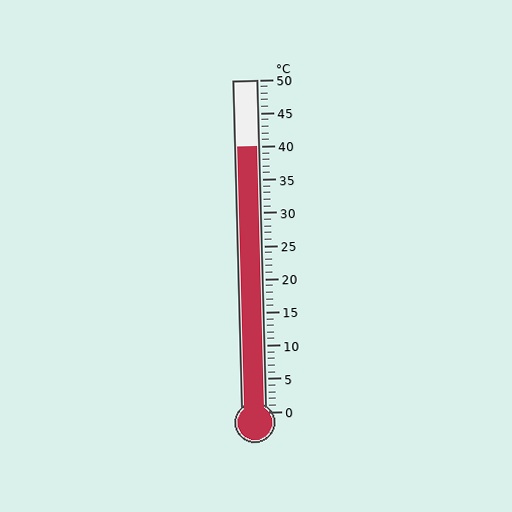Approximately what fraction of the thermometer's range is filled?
The thermometer is filled to approximately 80% of its range.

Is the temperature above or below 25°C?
The temperature is above 25°C.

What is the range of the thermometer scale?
The thermometer scale ranges from 0°C to 50°C.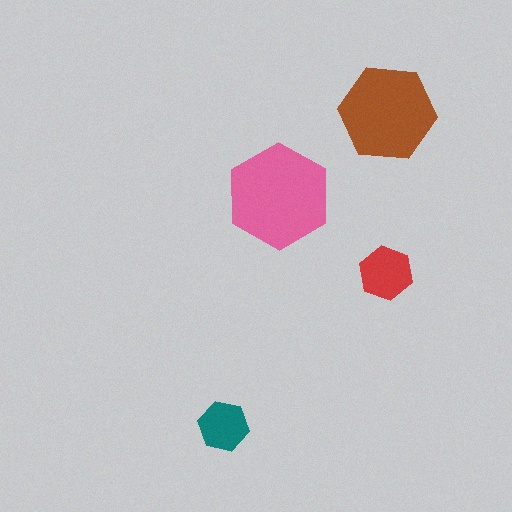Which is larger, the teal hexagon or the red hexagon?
The red one.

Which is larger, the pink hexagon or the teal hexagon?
The pink one.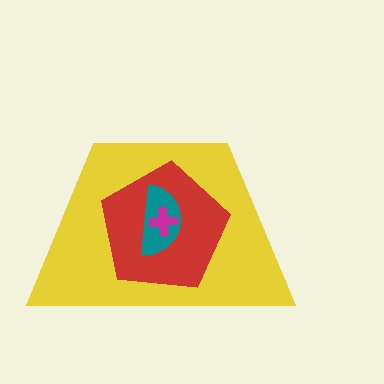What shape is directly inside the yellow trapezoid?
The red pentagon.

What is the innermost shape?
The magenta cross.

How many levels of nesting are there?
4.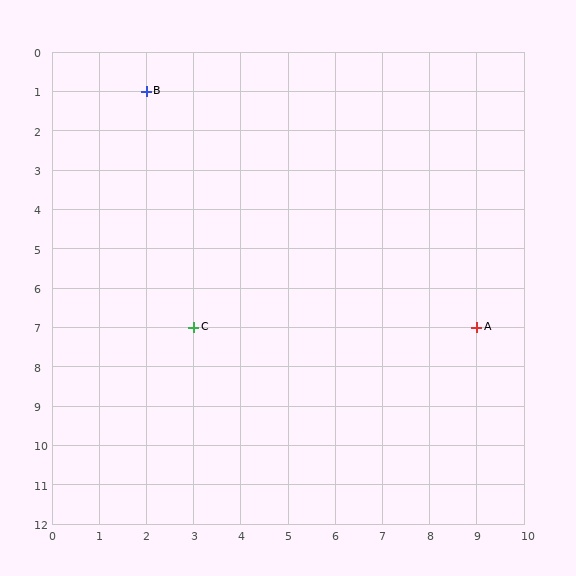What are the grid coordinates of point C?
Point C is at grid coordinates (3, 7).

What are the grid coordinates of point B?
Point B is at grid coordinates (2, 1).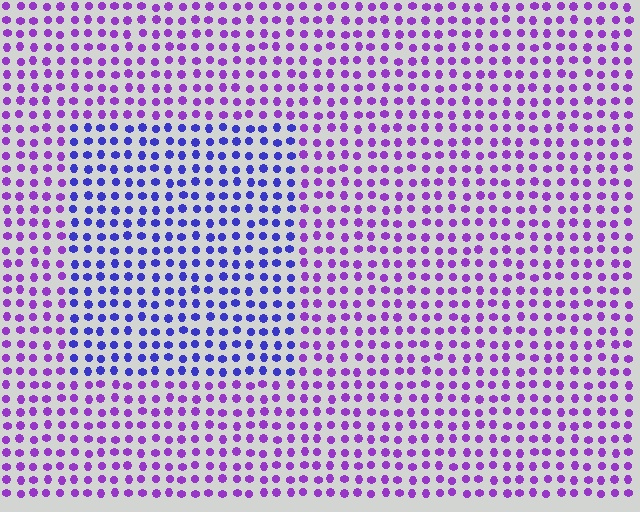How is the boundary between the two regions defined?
The boundary is defined purely by a slight shift in hue (about 39 degrees). Spacing, size, and orientation are identical on both sides.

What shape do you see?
I see a rectangle.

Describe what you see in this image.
The image is filled with small purple elements in a uniform arrangement. A rectangle-shaped region is visible where the elements are tinted to a slightly different hue, forming a subtle color boundary.